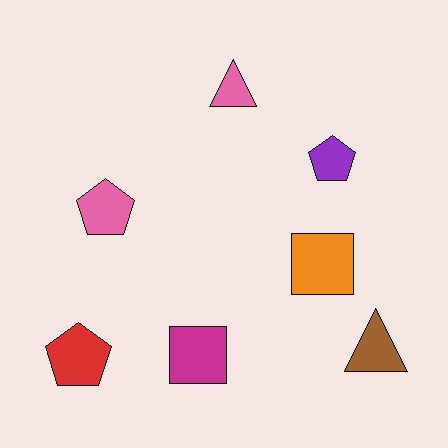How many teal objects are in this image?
There are no teal objects.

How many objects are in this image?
There are 7 objects.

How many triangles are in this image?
There are 2 triangles.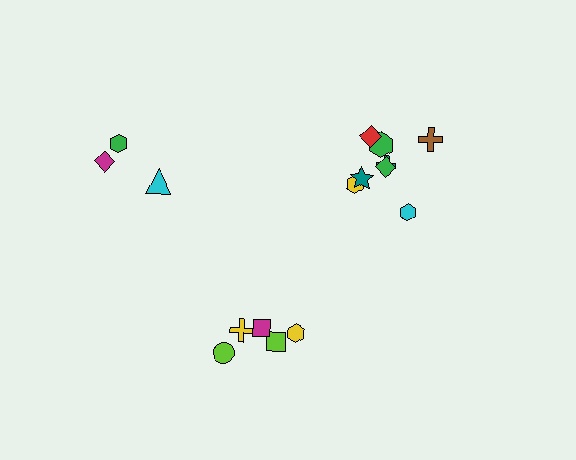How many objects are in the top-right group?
There are 8 objects.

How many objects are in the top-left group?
There are 3 objects.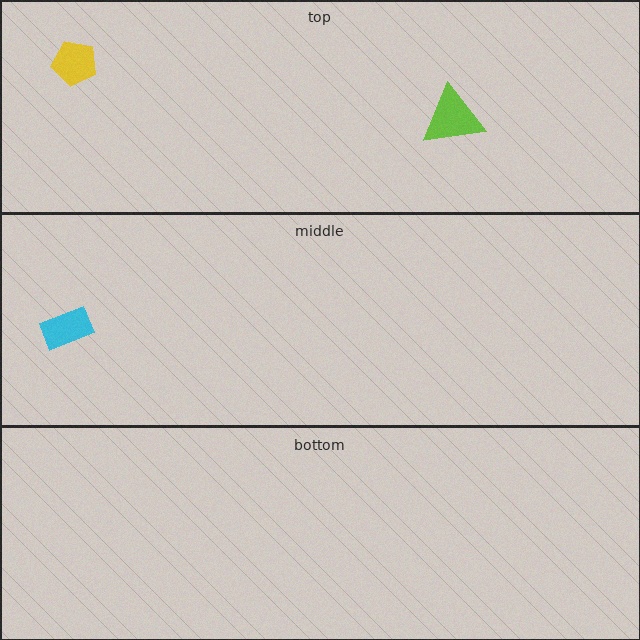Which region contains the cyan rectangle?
The middle region.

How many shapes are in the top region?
2.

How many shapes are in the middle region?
1.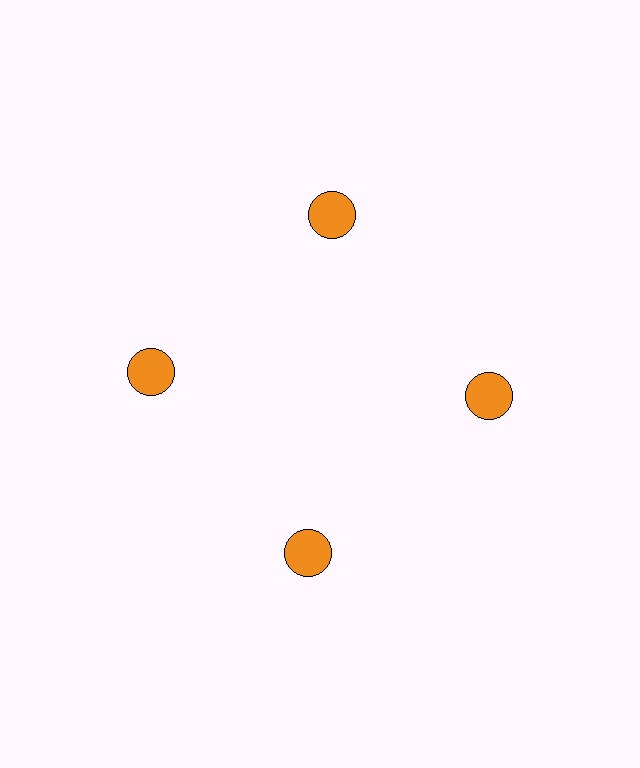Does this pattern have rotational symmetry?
Yes, this pattern has 4-fold rotational symmetry. It looks the same after rotating 90 degrees around the center.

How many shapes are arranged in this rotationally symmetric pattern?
There are 4 shapes, arranged in 4 groups of 1.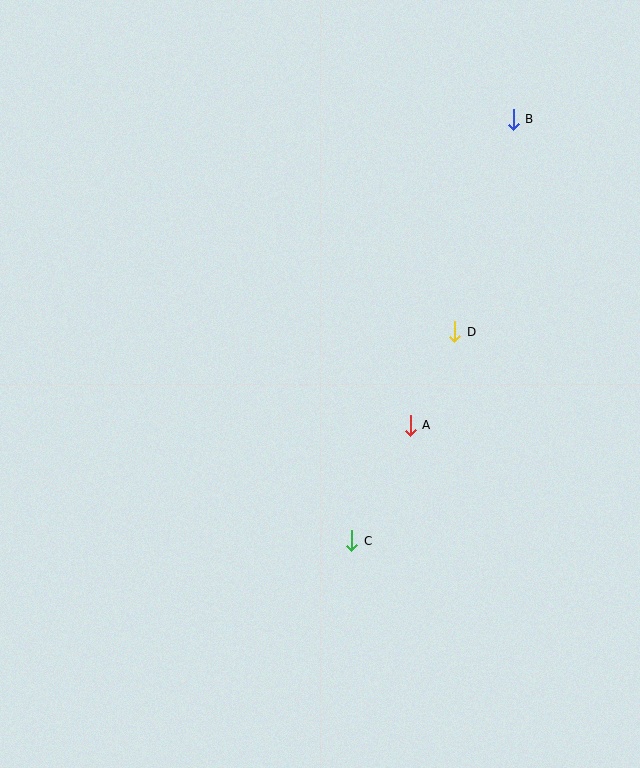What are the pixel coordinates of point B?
Point B is at (513, 119).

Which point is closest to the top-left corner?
Point B is closest to the top-left corner.